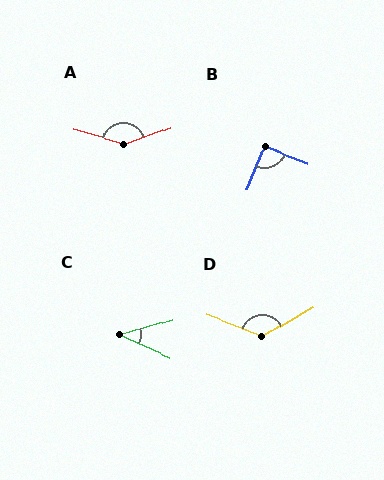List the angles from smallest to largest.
C (40°), B (91°), D (129°), A (144°).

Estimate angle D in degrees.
Approximately 129 degrees.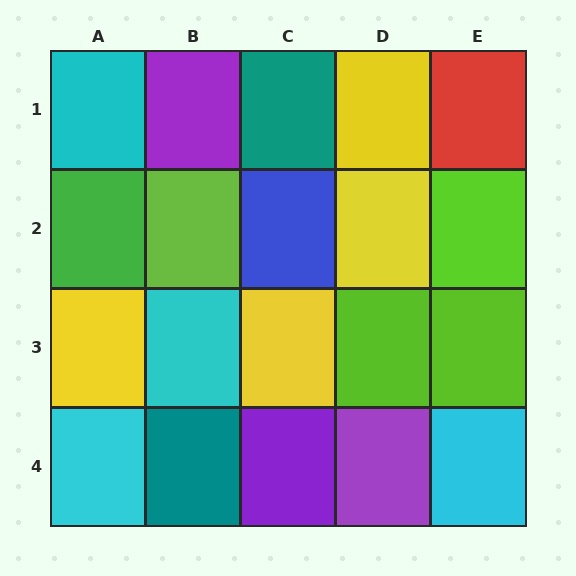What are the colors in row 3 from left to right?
Yellow, cyan, yellow, lime, lime.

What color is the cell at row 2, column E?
Lime.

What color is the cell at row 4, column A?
Cyan.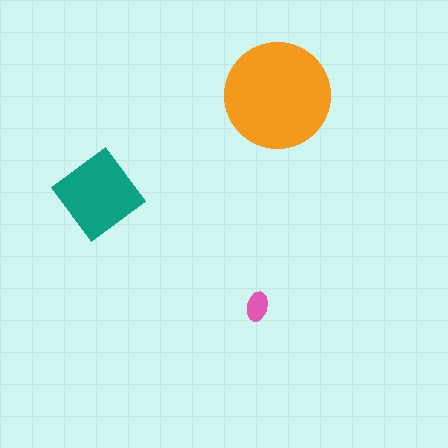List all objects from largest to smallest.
The orange circle, the teal diamond, the pink ellipse.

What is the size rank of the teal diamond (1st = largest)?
2nd.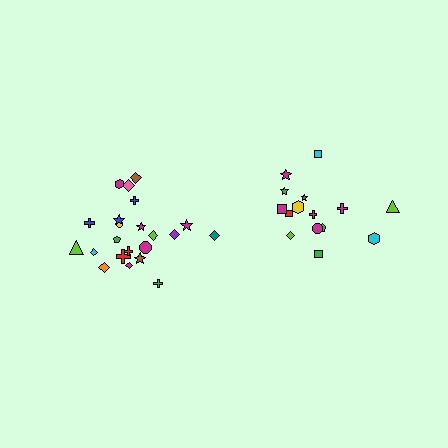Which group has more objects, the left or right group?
The left group.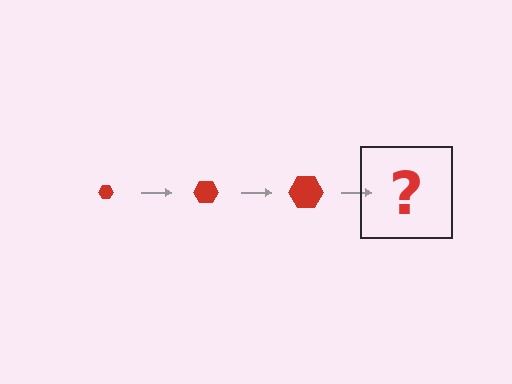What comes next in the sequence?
The next element should be a red hexagon, larger than the previous one.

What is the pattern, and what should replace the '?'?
The pattern is that the hexagon gets progressively larger each step. The '?' should be a red hexagon, larger than the previous one.